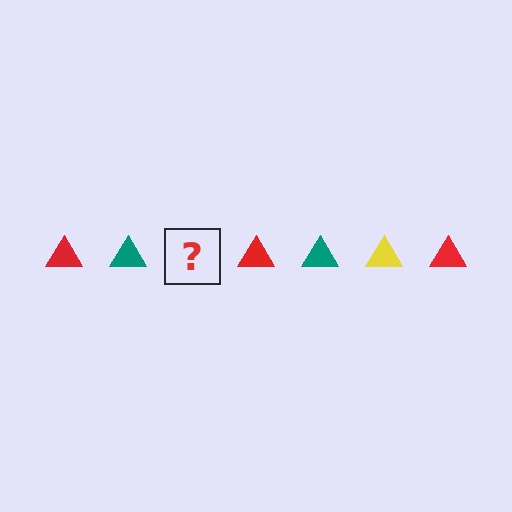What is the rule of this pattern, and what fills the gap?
The rule is that the pattern cycles through red, teal, yellow triangles. The gap should be filled with a yellow triangle.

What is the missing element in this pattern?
The missing element is a yellow triangle.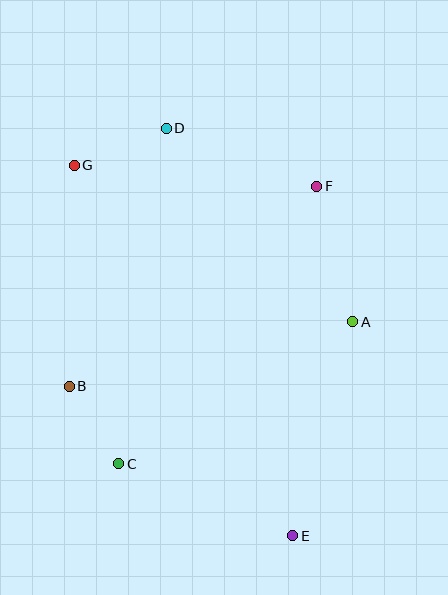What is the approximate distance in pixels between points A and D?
The distance between A and D is approximately 269 pixels.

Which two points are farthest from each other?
Points E and G are farthest from each other.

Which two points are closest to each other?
Points B and C are closest to each other.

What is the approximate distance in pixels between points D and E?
The distance between D and E is approximately 426 pixels.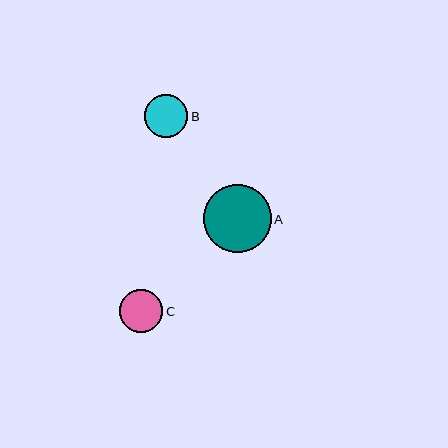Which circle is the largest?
Circle A is the largest with a size of approximately 68 pixels.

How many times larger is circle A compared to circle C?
Circle A is approximately 1.6 times the size of circle C.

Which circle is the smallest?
Circle B is the smallest with a size of approximately 43 pixels.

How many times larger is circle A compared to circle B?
Circle A is approximately 1.6 times the size of circle B.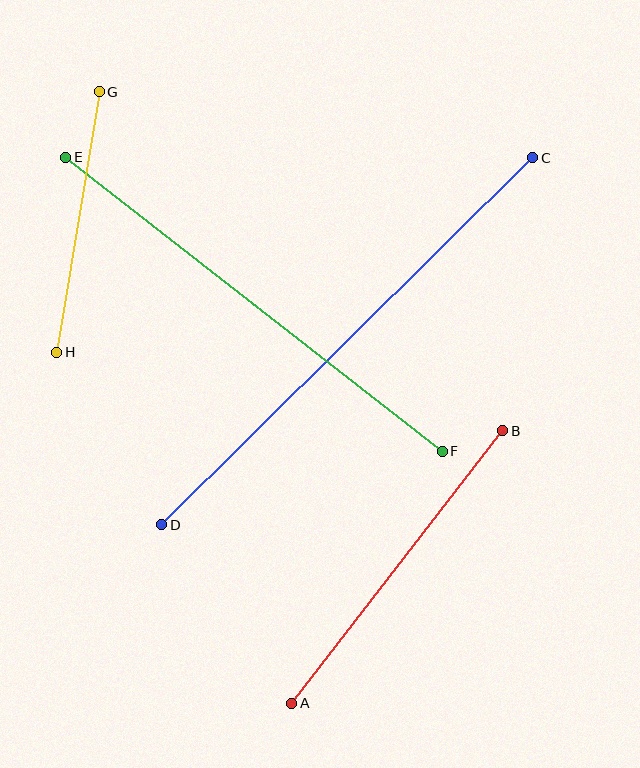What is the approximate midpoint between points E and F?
The midpoint is at approximately (254, 304) pixels.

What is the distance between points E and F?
The distance is approximately 478 pixels.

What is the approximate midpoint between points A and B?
The midpoint is at approximately (397, 567) pixels.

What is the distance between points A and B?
The distance is approximately 345 pixels.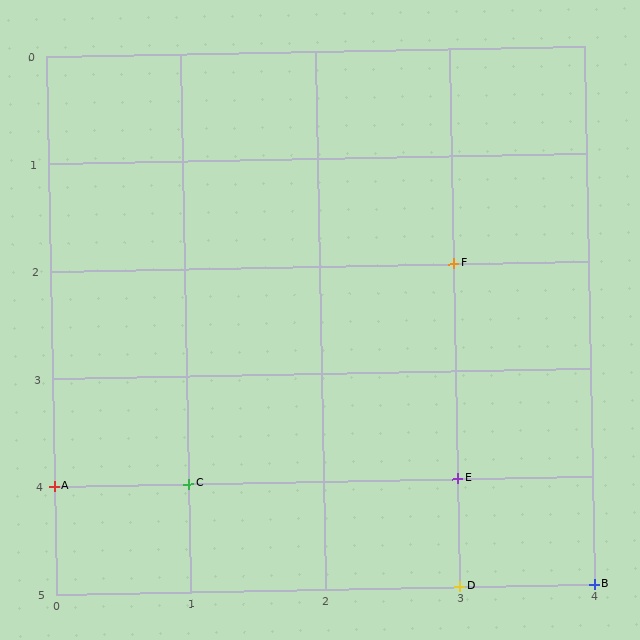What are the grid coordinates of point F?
Point F is at grid coordinates (3, 2).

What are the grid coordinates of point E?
Point E is at grid coordinates (3, 4).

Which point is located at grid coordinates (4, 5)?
Point B is at (4, 5).